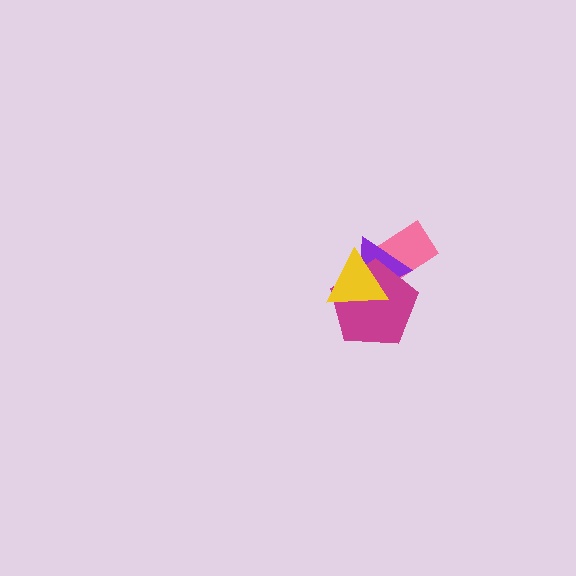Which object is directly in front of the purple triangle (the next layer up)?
The magenta pentagon is directly in front of the purple triangle.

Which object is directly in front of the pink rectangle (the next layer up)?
The purple triangle is directly in front of the pink rectangle.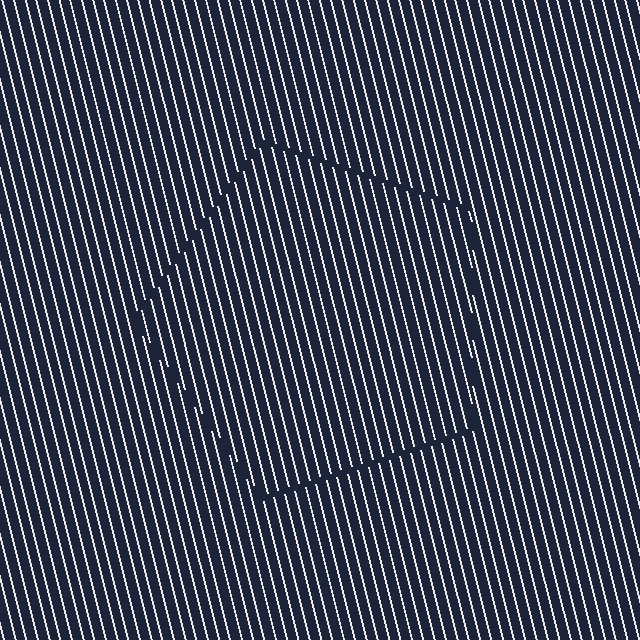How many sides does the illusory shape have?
5 sides — the line-ends trace a pentagon.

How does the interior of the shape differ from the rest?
The interior of the shape contains the same grating, shifted by half a period — the contour is defined by the phase discontinuity where line-ends from the inner and outer gratings abut.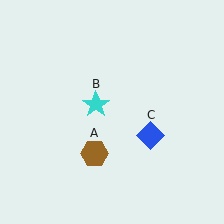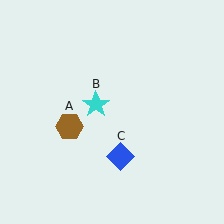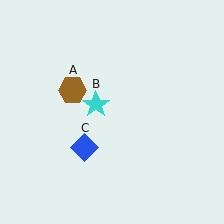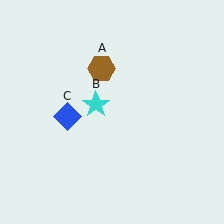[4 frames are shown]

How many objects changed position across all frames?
2 objects changed position: brown hexagon (object A), blue diamond (object C).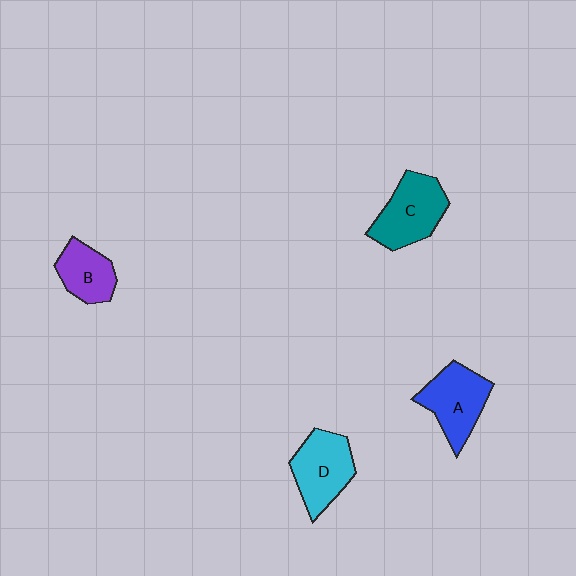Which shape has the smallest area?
Shape B (purple).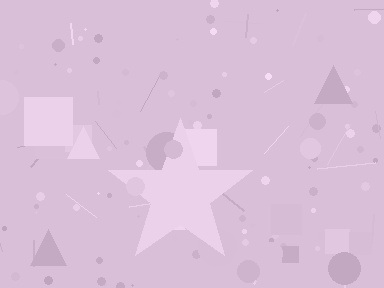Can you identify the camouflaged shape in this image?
The camouflaged shape is a star.